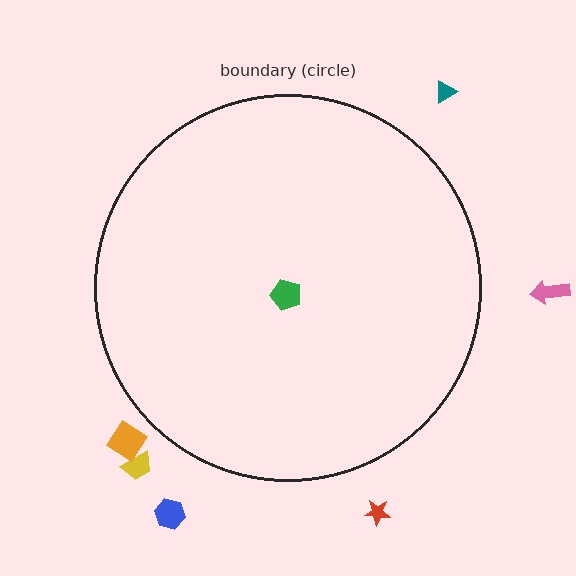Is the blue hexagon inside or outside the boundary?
Outside.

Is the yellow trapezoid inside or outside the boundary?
Outside.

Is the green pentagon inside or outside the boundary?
Inside.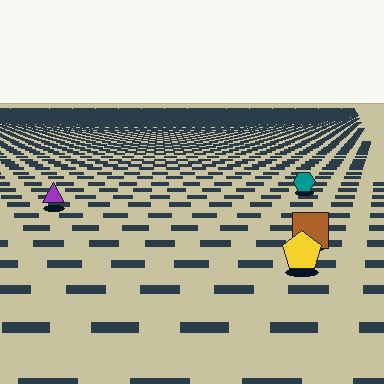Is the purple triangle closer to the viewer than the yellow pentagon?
No. The yellow pentagon is closer — you can tell from the texture gradient: the ground texture is coarser near it.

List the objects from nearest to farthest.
From nearest to farthest: the yellow pentagon, the brown square, the purple triangle, the teal hexagon.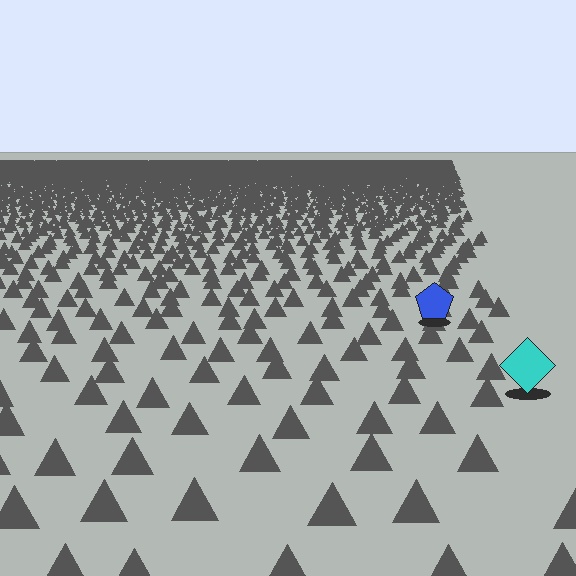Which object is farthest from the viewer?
The blue pentagon is farthest from the viewer. It appears smaller and the ground texture around it is denser.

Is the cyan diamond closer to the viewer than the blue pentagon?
Yes. The cyan diamond is closer — you can tell from the texture gradient: the ground texture is coarser near it.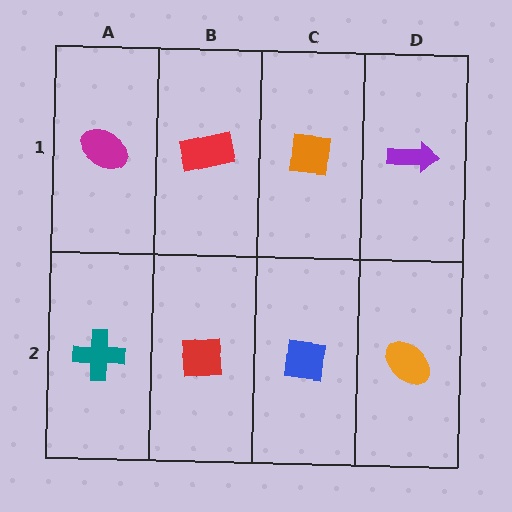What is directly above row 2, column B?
A red rectangle.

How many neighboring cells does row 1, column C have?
3.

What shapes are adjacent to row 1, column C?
A blue square (row 2, column C), a red rectangle (row 1, column B), a purple arrow (row 1, column D).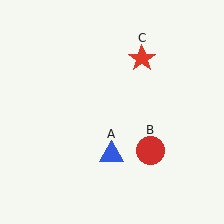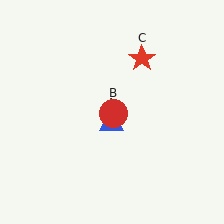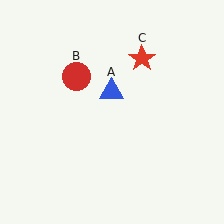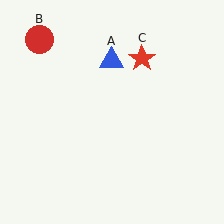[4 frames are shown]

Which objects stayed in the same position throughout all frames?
Red star (object C) remained stationary.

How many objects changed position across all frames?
2 objects changed position: blue triangle (object A), red circle (object B).